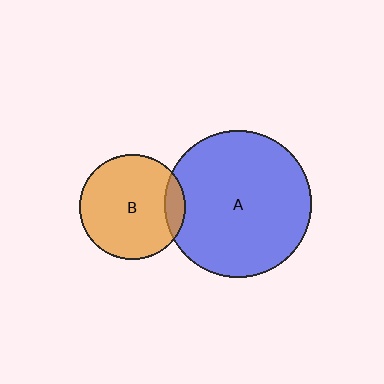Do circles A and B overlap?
Yes.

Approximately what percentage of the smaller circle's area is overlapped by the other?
Approximately 10%.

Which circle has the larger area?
Circle A (blue).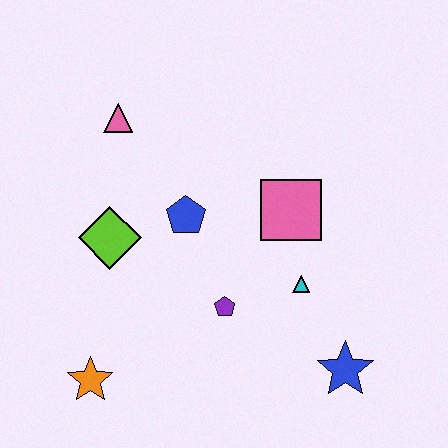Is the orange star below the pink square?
Yes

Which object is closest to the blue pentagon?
The lime diamond is closest to the blue pentagon.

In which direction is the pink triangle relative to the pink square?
The pink triangle is to the left of the pink square.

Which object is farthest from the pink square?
The orange star is farthest from the pink square.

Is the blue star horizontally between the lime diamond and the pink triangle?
No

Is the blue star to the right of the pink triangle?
Yes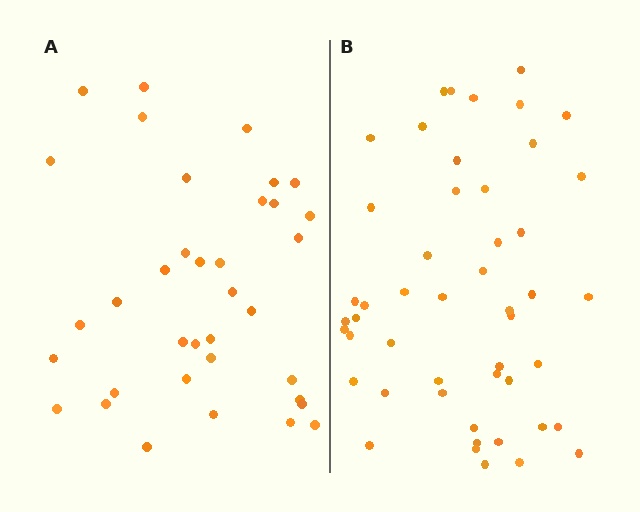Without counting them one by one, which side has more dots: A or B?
Region B (the right region) has more dots.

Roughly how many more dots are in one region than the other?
Region B has approximately 15 more dots than region A.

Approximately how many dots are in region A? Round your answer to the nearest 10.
About 40 dots. (The exact count is 36, which rounds to 40.)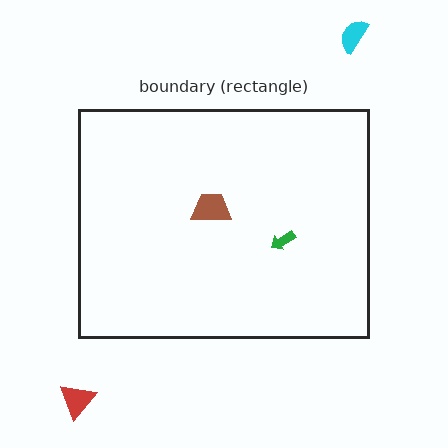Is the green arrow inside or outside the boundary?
Inside.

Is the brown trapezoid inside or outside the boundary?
Inside.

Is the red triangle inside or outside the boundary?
Outside.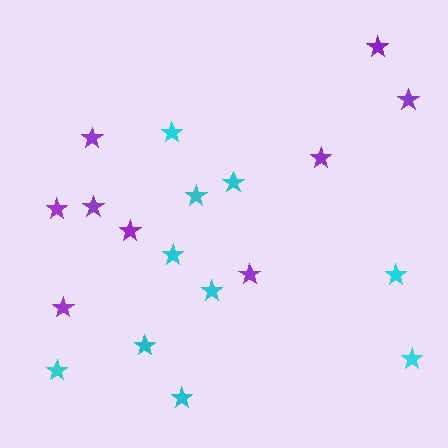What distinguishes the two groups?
There are 2 groups: one group of purple stars (9) and one group of cyan stars (10).